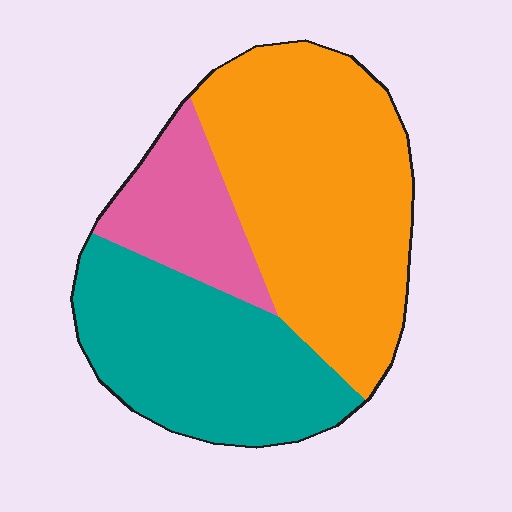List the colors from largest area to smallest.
From largest to smallest: orange, teal, pink.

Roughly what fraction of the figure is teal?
Teal takes up between a quarter and a half of the figure.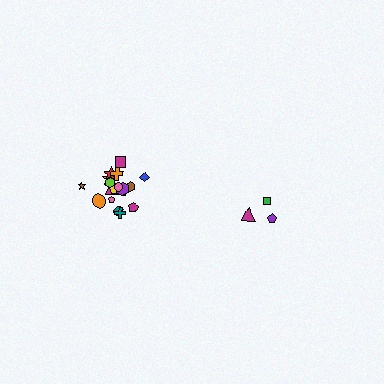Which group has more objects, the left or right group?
The left group.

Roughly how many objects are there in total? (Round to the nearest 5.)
Roughly 20 objects in total.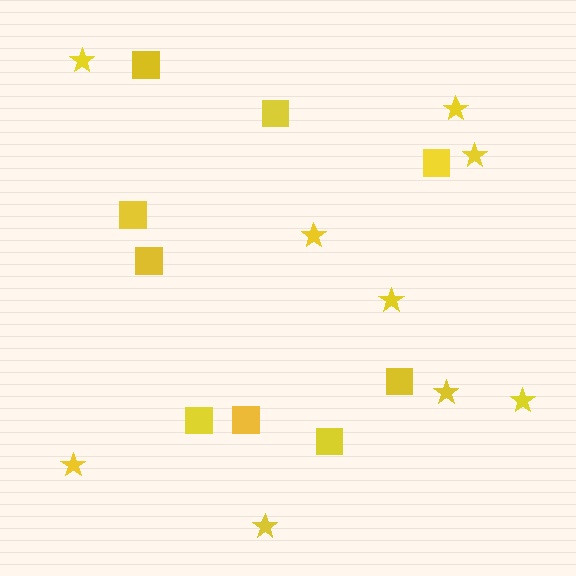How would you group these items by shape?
There are 2 groups: one group of squares (9) and one group of stars (9).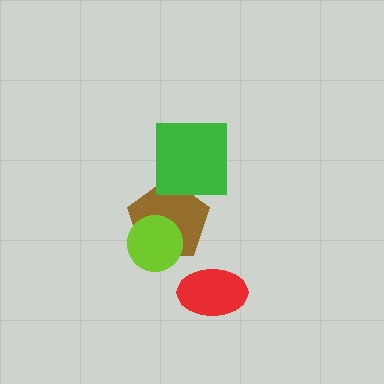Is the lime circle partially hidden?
No, no other shape covers it.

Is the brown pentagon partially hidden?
Yes, it is partially covered by another shape.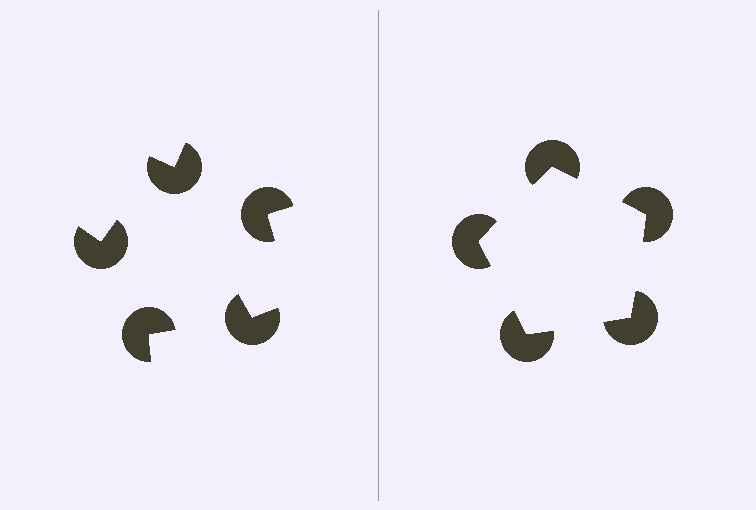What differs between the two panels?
The pac-man discs are positioned identically on both sides; only the wedge orientations differ. On the right they align to a pentagon; on the left they are misaligned.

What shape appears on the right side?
An illusory pentagon.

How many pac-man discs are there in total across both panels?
10 — 5 on each side.